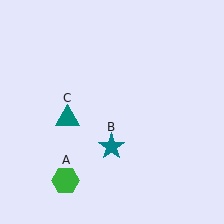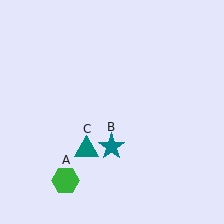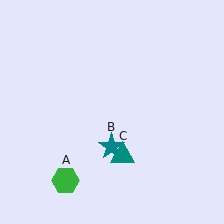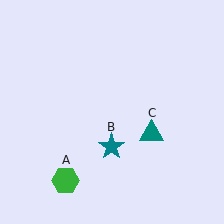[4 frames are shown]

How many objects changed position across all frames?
1 object changed position: teal triangle (object C).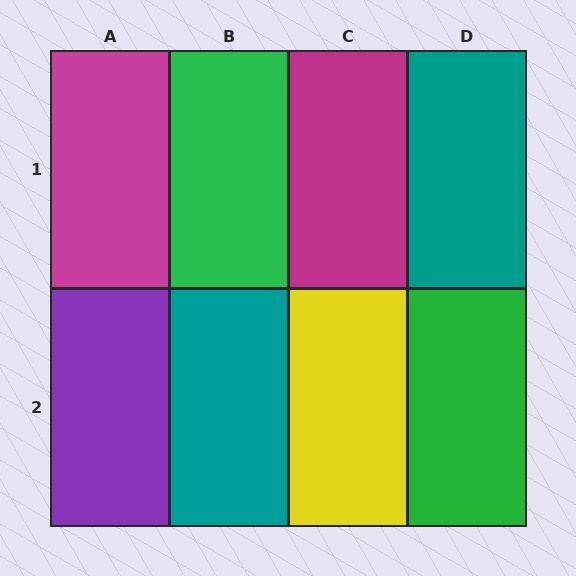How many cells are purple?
1 cell is purple.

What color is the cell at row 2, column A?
Purple.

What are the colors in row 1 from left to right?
Magenta, green, magenta, teal.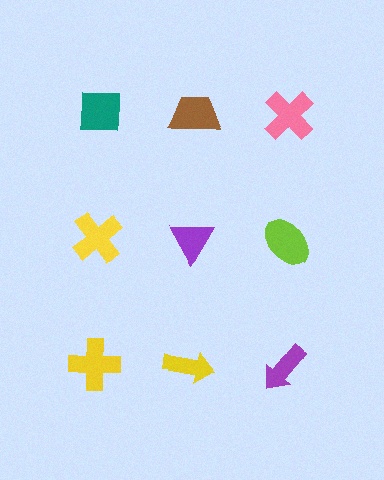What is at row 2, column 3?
A lime ellipse.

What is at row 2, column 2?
A purple triangle.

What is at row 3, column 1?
A yellow cross.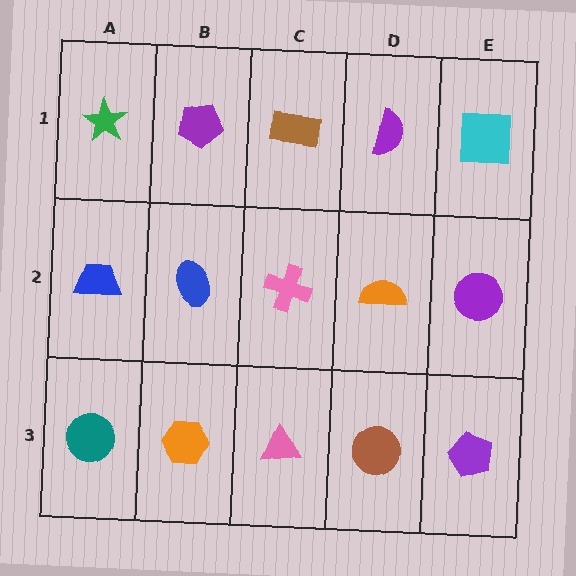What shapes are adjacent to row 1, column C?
A pink cross (row 2, column C), a purple pentagon (row 1, column B), a purple semicircle (row 1, column D).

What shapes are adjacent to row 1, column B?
A blue ellipse (row 2, column B), a green star (row 1, column A), a brown rectangle (row 1, column C).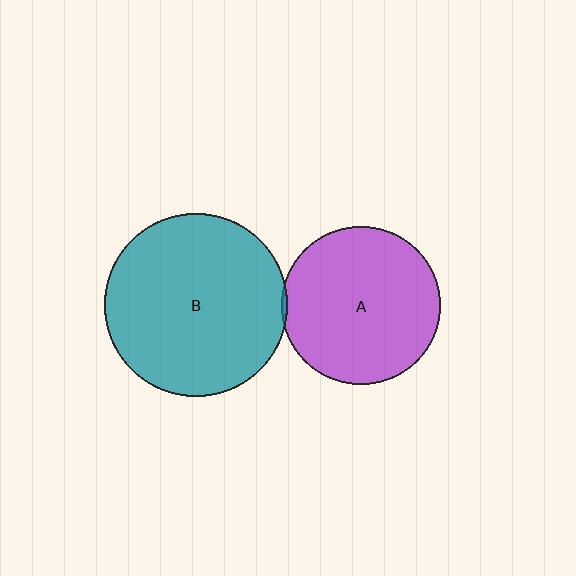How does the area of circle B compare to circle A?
Approximately 1.3 times.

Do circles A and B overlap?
Yes.